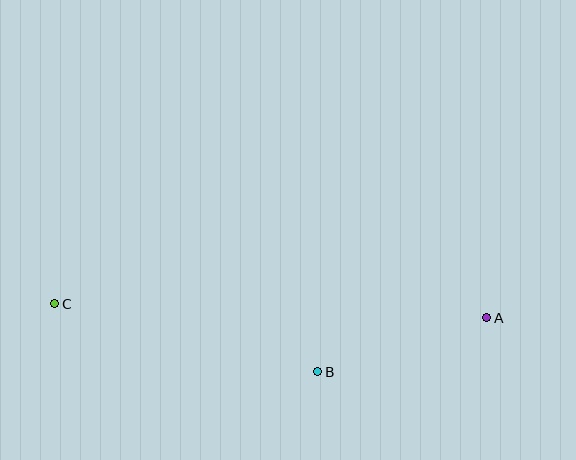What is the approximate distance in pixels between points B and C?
The distance between B and C is approximately 272 pixels.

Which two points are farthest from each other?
Points A and C are farthest from each other.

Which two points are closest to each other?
Points A and B are closest to each other.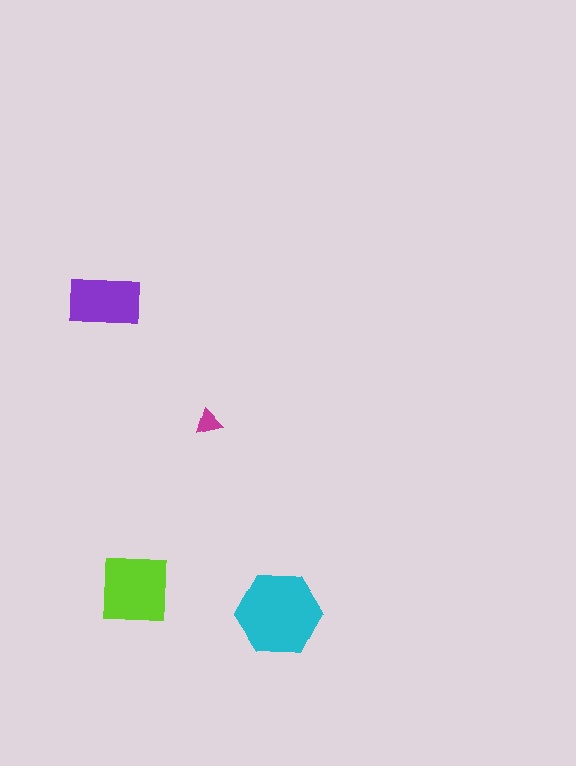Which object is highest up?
The purple rectangle is topmost.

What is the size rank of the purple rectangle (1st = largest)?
3rd.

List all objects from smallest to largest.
The magenta triangle, the purple rectangle, the lime square, the cyan hexagon.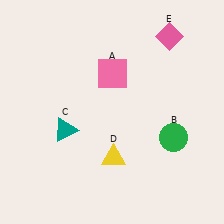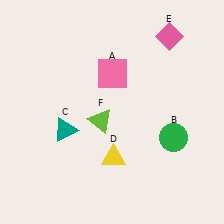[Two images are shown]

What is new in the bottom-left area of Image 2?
A lime triangle (F) was added in the bottom-left area of Image 2.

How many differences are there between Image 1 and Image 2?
There is 1 difference between the two images.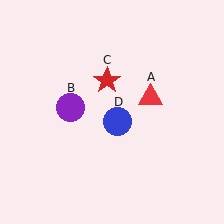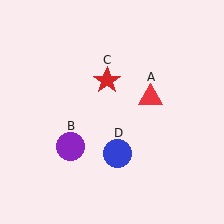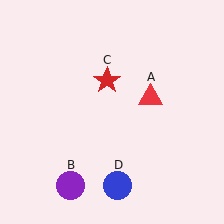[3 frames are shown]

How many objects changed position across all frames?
2 objects changed position: purple circle (object B), blue circle (object D).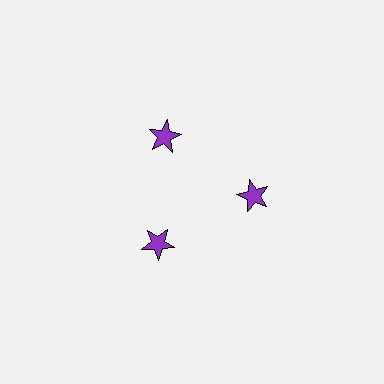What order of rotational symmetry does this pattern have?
This pattern has 3-fold rotational symmetry.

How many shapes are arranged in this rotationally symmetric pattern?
There are 3 shapes, arranged in 3 groups of 1.